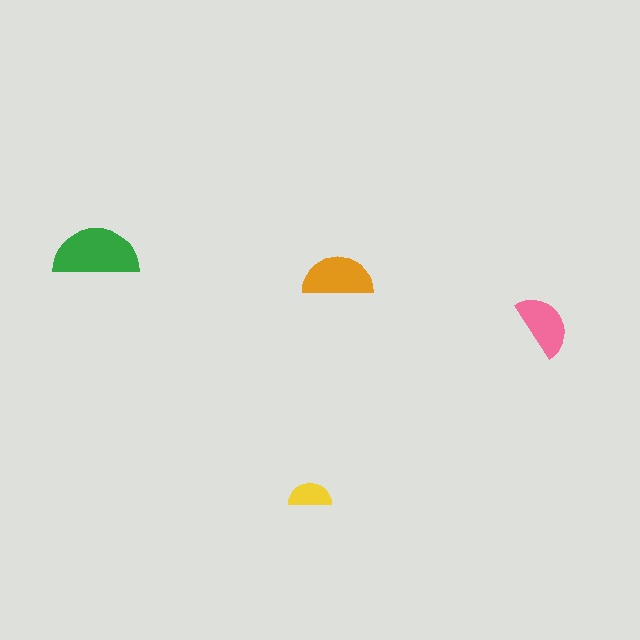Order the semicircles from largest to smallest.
the green one, the orange one, the pink one, the yellow one.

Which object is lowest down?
The yellow semicircle is bottommost.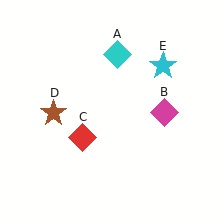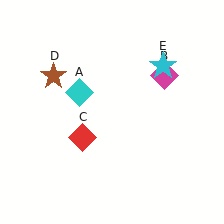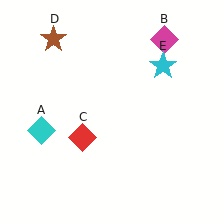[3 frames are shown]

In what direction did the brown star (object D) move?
The brown star (object D) moved up.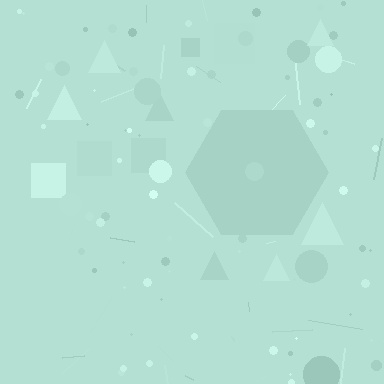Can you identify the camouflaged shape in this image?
The camouflaged shape is a hexagon.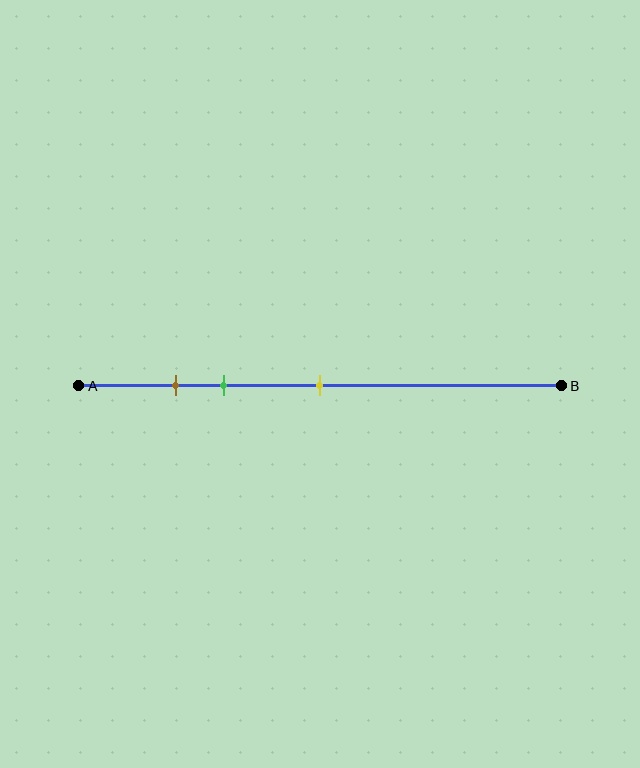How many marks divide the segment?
There are 3 marks dividing the segment.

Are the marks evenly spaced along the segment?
No, the marks are not evenly spaced.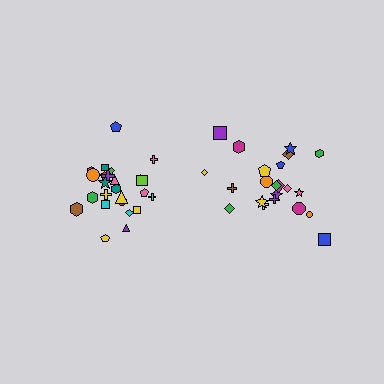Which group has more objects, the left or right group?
The left group.